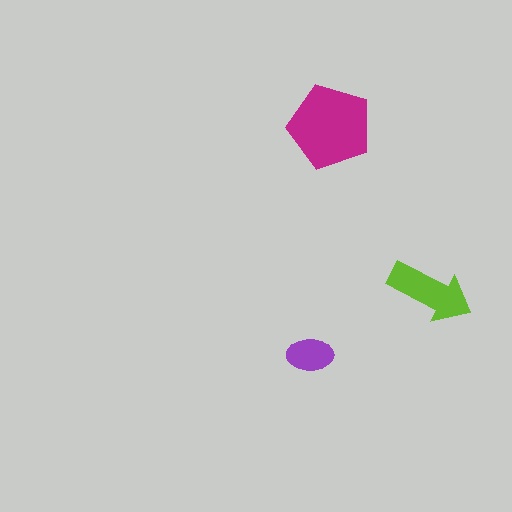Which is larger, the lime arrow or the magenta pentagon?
The magenta pentagon.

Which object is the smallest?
The purple ellipse.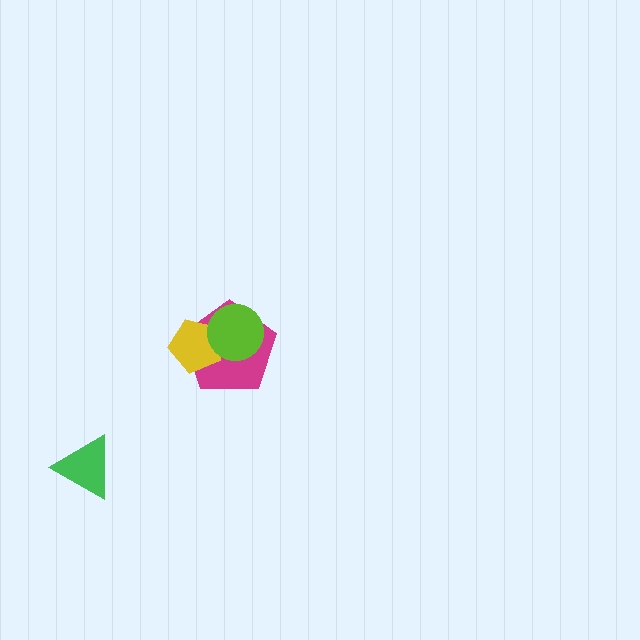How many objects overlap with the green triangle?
0 objects overlap with the green triangle.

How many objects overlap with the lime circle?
2 objects overlap with the lime circle.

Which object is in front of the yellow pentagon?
The lime circle is in front of the yellow pentagon.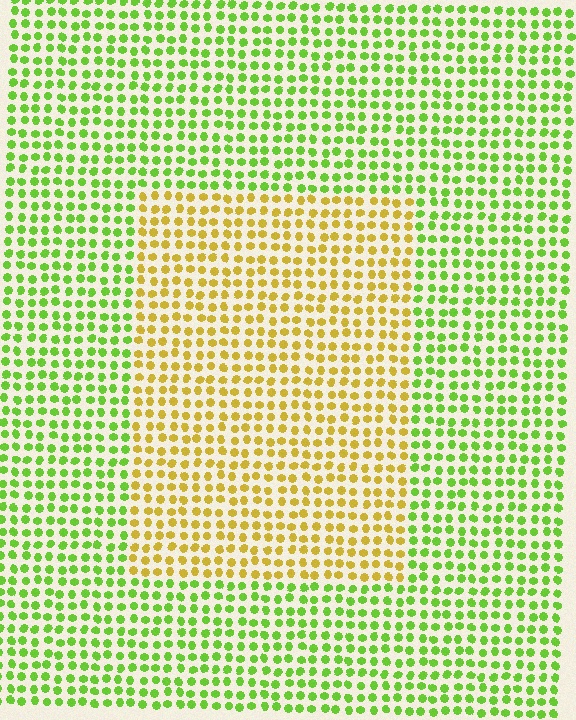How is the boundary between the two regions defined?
The boundary is defined purely by a slight shift in hue (about 49 degrees). Spacing, size, and orientation are identical on both sides.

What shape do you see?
I see a rectangle.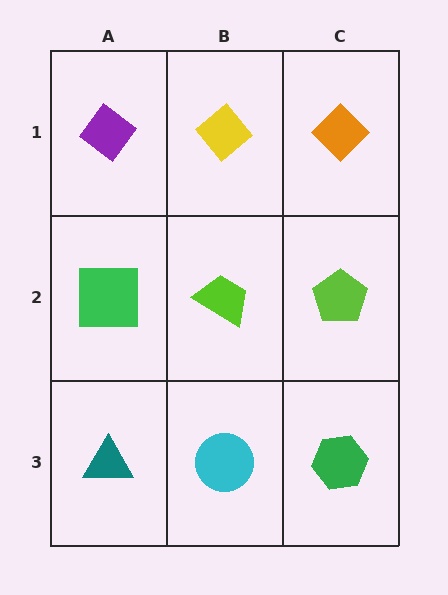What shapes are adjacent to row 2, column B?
A yellow diamond (row 1, column B), a cyan circle (row 3, column B), a green square (row 2, column A), a lime pentagon (row 2, column C).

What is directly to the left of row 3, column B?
A teal triangle.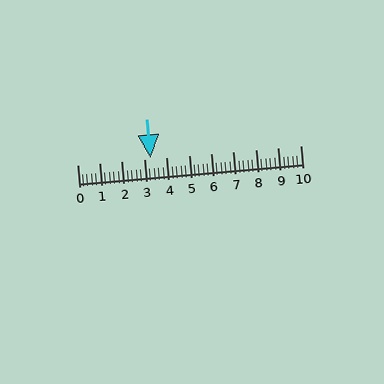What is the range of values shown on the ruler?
The ruler shows values from 0 to 10.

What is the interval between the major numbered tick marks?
The major tick marks are spaced 1 units apart.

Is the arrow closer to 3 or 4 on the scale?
The arrow is closer to 3.